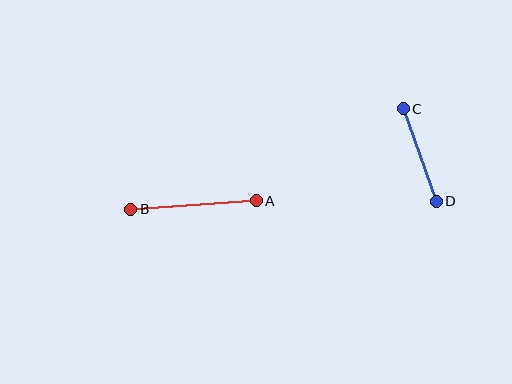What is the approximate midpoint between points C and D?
The midpoint is at approximately (420, 155) pixels.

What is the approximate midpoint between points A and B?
The midpoint is at approximately (194, 205) pixels.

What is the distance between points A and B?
The distance is approximately 126 pixels.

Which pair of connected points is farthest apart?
Points A and B are farthest apart.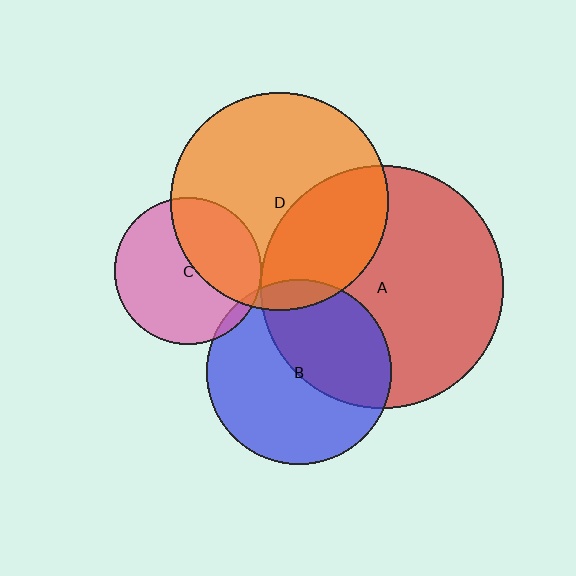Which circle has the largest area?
Circle A (red).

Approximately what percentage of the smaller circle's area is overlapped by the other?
Approximately 5%.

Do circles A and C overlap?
Yes.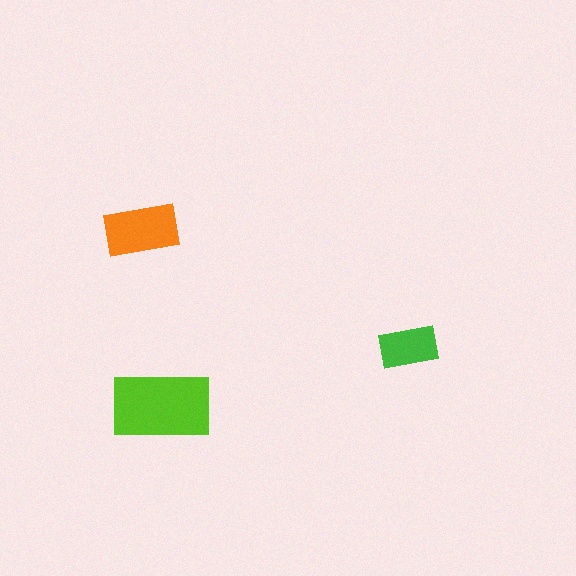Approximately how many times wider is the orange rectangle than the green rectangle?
About 1.5 times wider.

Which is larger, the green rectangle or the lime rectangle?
The lime one.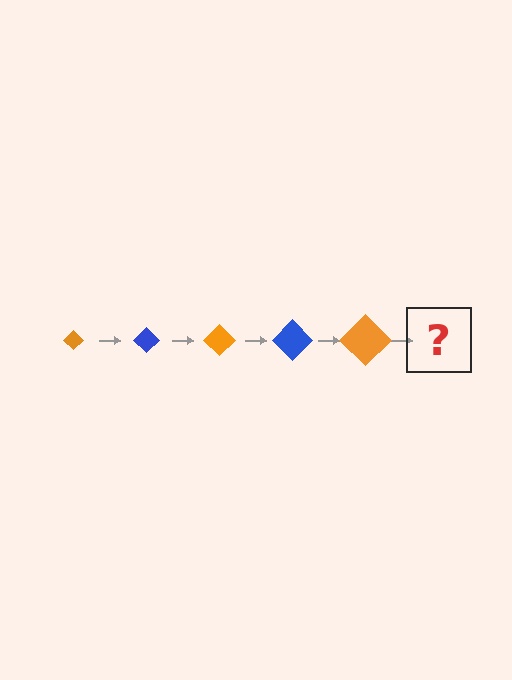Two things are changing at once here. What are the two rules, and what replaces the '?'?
The two rules are that the diamond grows larger each step and the color cycles through orange and blue. The '?' should be a blue diamond, larger than the previous one.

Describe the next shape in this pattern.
It should be a blue diamond, larger than the previous one.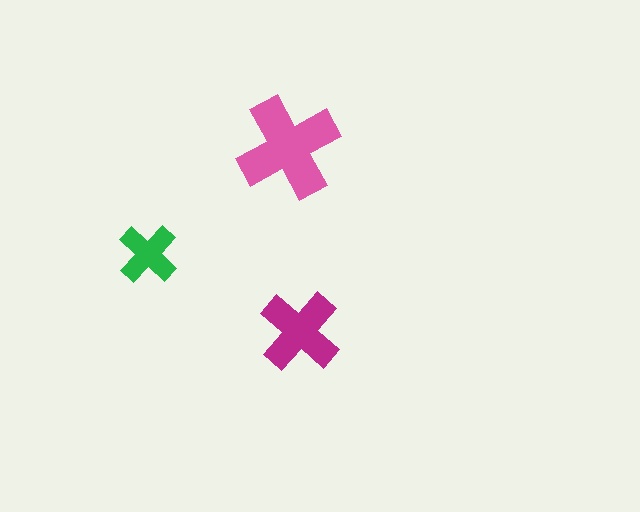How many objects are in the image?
There are 3 objects in the image.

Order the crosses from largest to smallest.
the pink one, the magenta one, the green one.